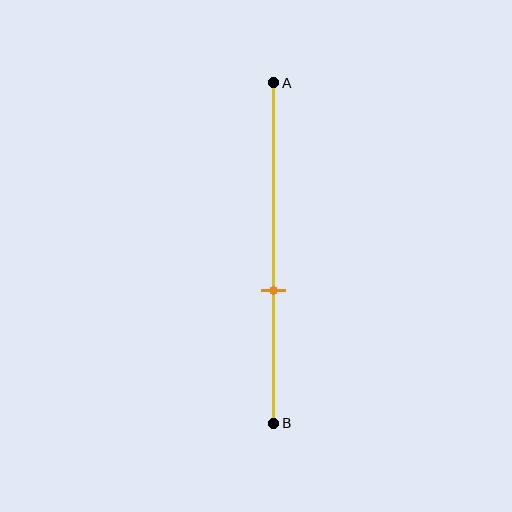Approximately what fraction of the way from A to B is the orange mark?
The orange mark is approximately 60% of the way from A to B.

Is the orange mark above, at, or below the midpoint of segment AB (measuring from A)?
The orange mark is below the midpoint of segment AB.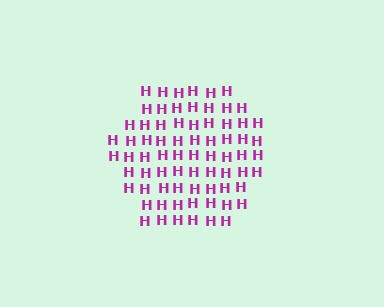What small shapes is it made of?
It is made of small letter H's.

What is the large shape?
The large shape is a hexagon.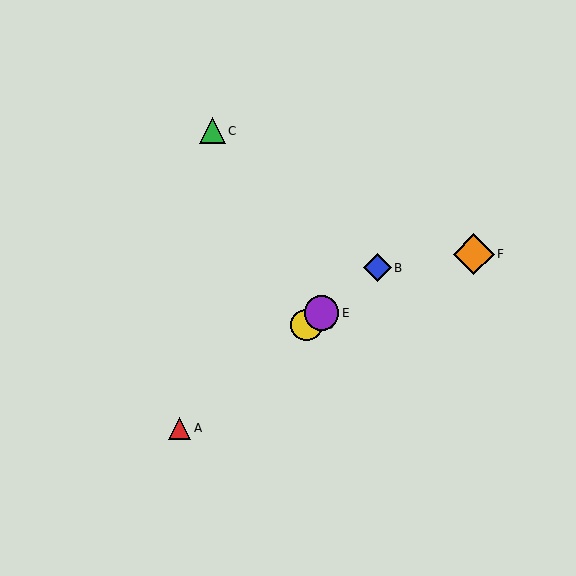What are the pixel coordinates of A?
Object A is at (180, 428).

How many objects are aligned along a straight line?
4 objects (A, B, D, E) are aligned along a straight line.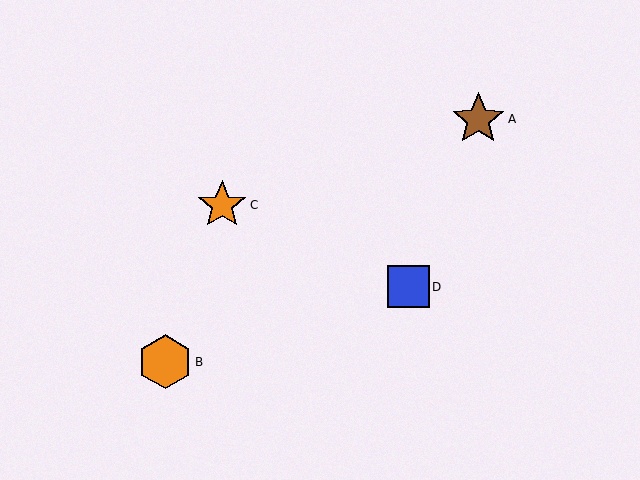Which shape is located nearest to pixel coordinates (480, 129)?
The brown star (labeled A) at (478, 119) is nearest to that location.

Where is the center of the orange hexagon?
The center of the orange hexagon is at (165, 362).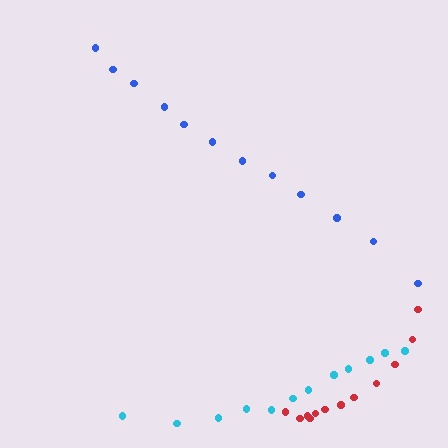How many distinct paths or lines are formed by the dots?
There are 3 distinct paths.